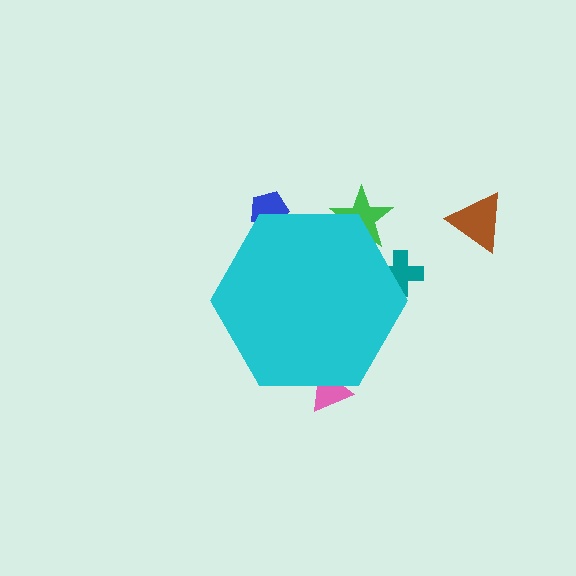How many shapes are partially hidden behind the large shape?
4 shapes are partially hidden.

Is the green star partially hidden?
Yes, the green star is partially hidden behind the cyan hexagon.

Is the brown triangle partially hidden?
No, the brown triangle is fully visible.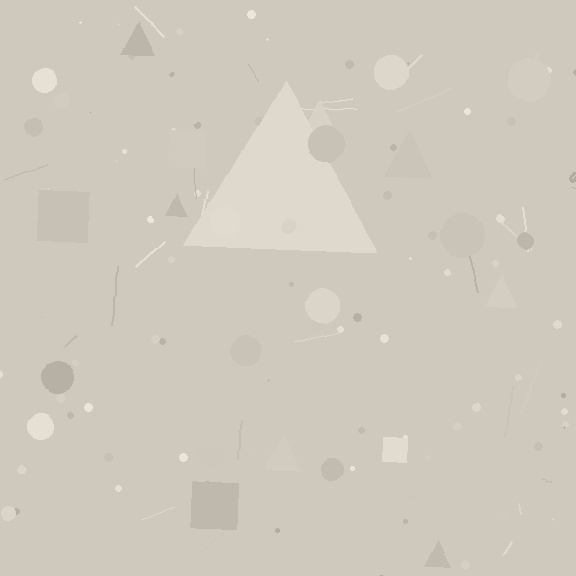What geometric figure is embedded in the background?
A triangle is embedded in the background.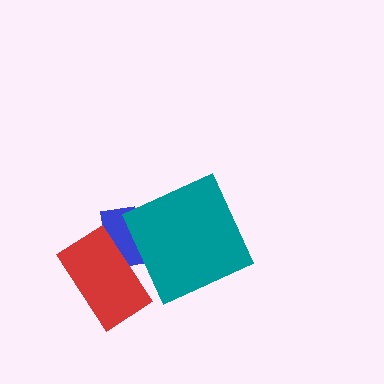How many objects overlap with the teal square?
1 object overlaps with the teal square.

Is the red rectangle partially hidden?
No, no other shape covers it.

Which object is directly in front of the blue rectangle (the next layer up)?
The teal square is directly in front of the blue rectangle.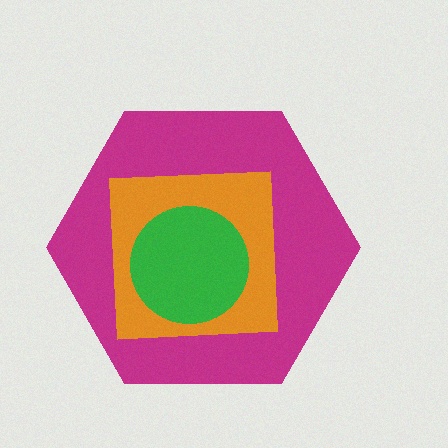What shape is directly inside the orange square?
The green circle.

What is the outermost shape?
The magenta hexagon.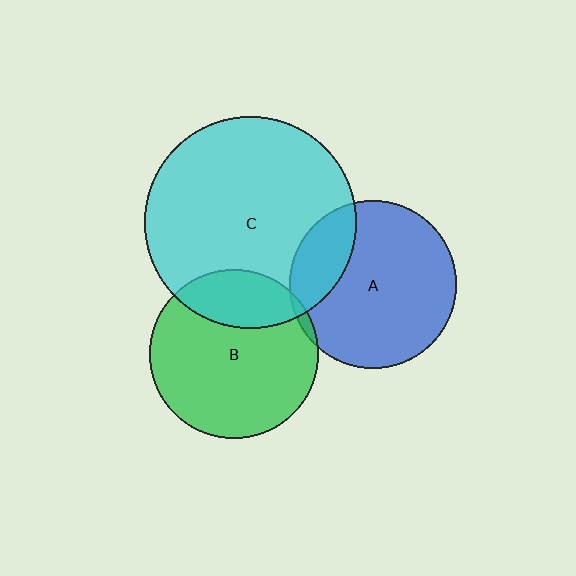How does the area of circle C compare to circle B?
Approximately 1.6 times.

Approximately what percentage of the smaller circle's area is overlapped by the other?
Approximately 25%.